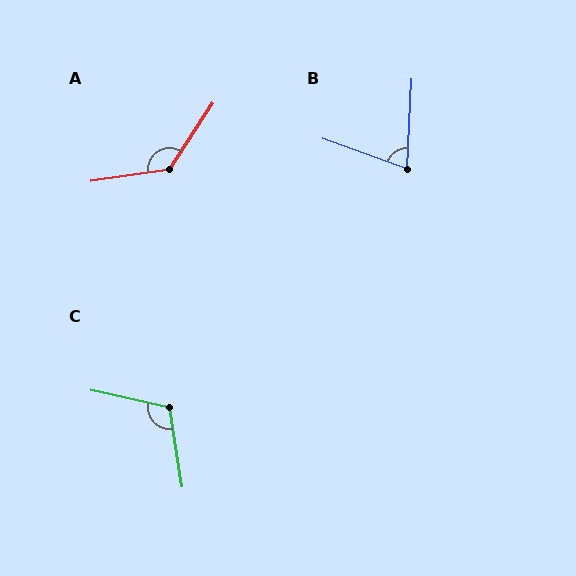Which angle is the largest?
A, at approximately 131 degrees.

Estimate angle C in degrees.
Approximately 111 degrees.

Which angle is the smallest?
B, at approximately 73 degrees.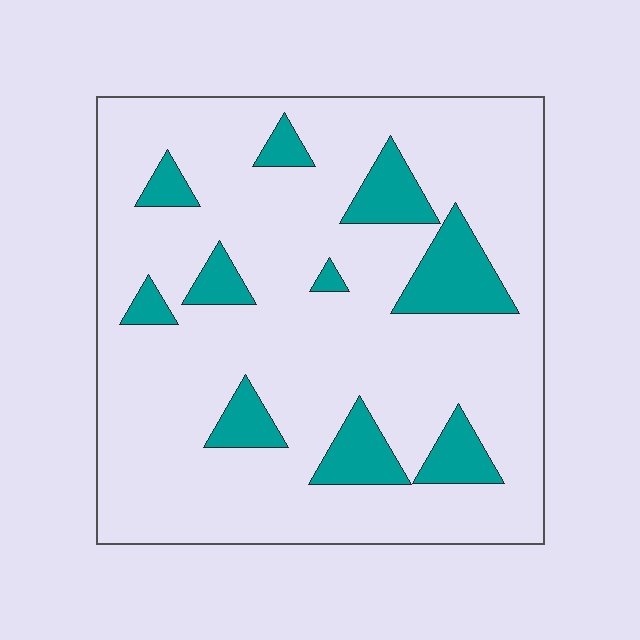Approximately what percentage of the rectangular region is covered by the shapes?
Approximately 15%.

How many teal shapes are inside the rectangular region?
10.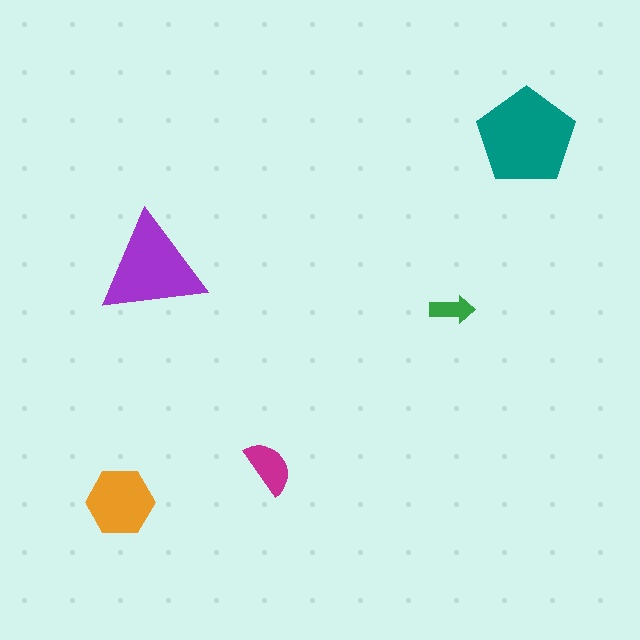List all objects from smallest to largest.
The green arrow, the magenta semicircle, the orange hexagon, the purple triangle, the teal pentagon.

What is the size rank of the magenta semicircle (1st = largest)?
4th.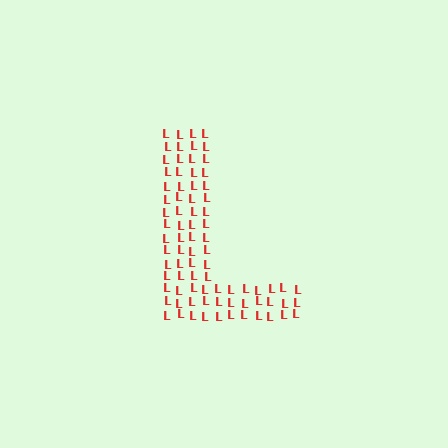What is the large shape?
The large shape is the letter L.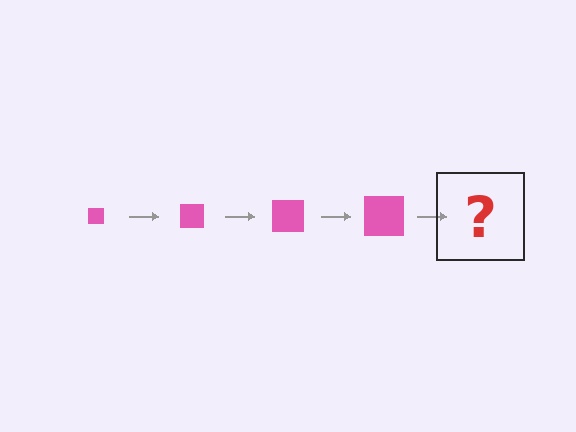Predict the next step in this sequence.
The next step is a pink square, larger than the previous one.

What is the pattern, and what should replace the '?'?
The pattern is that the square gets progressively larger each step. The '?' should be a pink square, larger than the previous one.